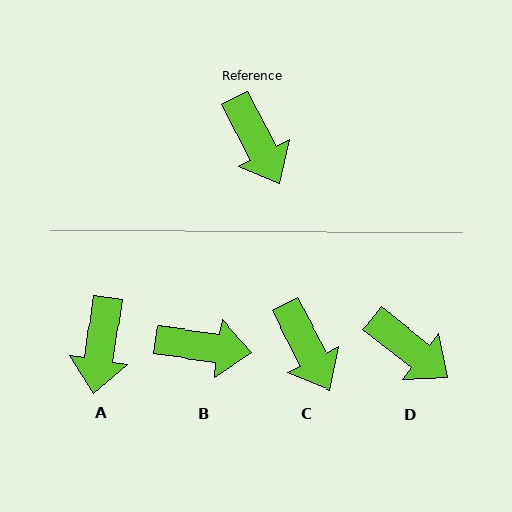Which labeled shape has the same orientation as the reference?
C.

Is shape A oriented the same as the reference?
No, it is off by about 36 degrees.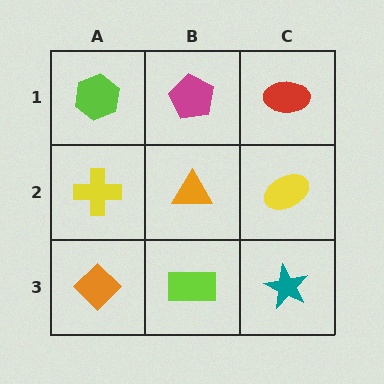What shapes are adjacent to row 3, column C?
A yellow ellipse (row 2, column C), a lime rectangle (row 3, column B).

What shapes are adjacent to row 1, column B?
An orange triangle (row 2, column B), a lime hexagon (row 1, column A), a red ellipse (row 1, column C).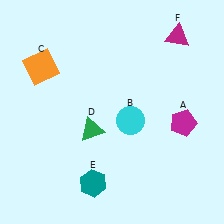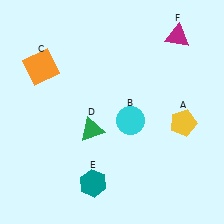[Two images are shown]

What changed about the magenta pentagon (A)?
In Image 1, A is magenta. In Image 2, it changed to yellow.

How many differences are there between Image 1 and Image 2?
There is 1 difference between the two images.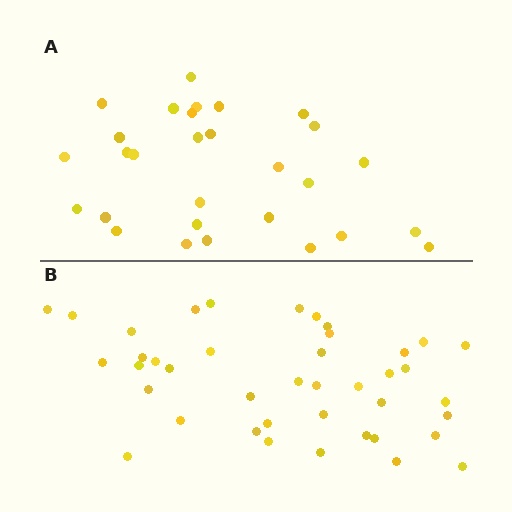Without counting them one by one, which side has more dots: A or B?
Region B (the bottom region) has more dots.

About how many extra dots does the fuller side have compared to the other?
Region B has roughly 12 or so more dots than region A.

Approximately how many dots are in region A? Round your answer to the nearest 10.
About 30 dots. (The exact count is 29, which rounds to 30.)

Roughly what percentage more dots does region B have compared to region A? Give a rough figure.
About 40% more.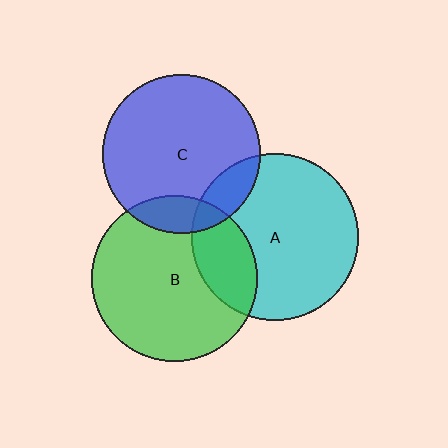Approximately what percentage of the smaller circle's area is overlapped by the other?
Approximately 15%.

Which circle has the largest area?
Circle A (cyan).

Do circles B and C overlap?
Yes.